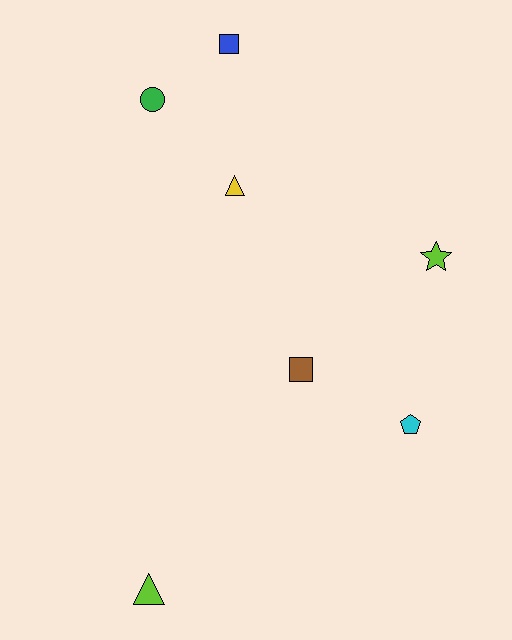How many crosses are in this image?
There are no crosses.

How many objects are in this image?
There are 7 objects.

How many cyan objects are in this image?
There is 1 cyan object.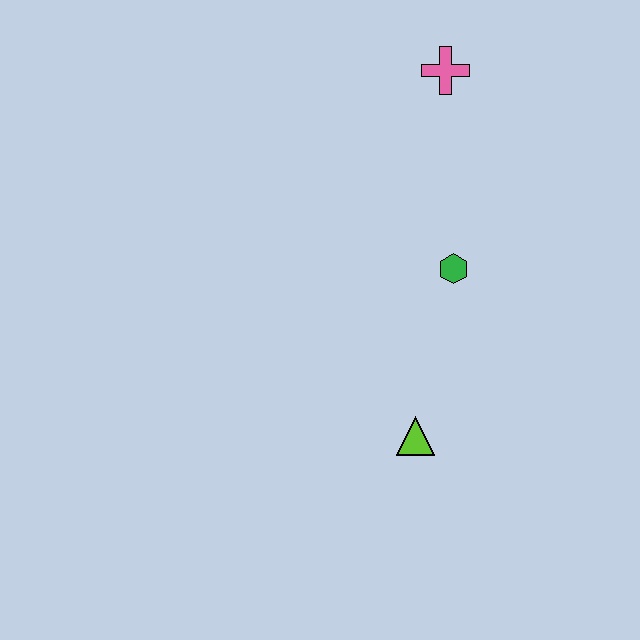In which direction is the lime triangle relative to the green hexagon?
The lime triangle is below the green hexagon.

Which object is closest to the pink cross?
The green hexagon is closest to the pink cross.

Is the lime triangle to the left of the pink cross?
Yes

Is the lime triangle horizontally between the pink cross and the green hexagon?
No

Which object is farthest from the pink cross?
The lime triangle is farthest from the pink cross.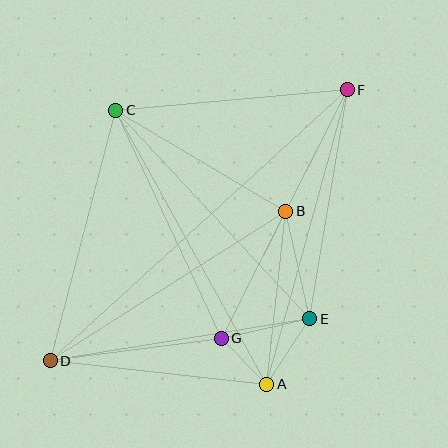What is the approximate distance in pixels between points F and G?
The distance between F and G is approximately 278 pixels.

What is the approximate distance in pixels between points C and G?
The distance between C and G is approximately 251 pixels.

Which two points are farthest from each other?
Points D and F are farthest from each other.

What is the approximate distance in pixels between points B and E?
The distance between B and E is approximately 110 pixels.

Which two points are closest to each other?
Points A and G are closest to each other.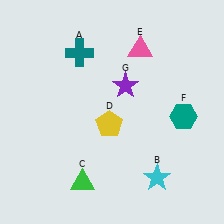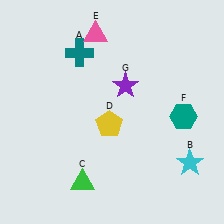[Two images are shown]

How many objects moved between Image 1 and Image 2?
2 objects moved between the two images.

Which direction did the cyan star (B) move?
The cyan star (B) moved right.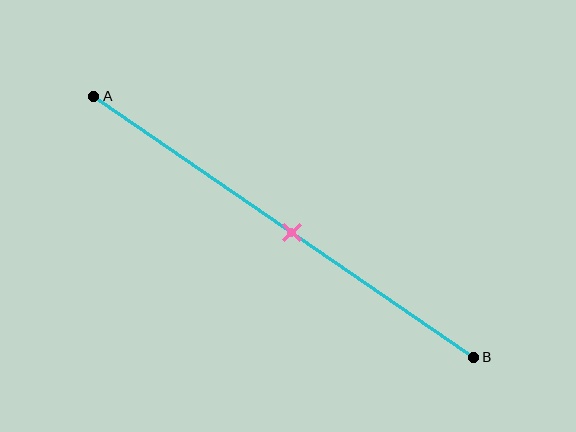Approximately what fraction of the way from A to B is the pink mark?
The pink mark is approximately 50% of the way from A to B.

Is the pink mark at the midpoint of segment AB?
Yes, the mark is approximately at the midpoint.